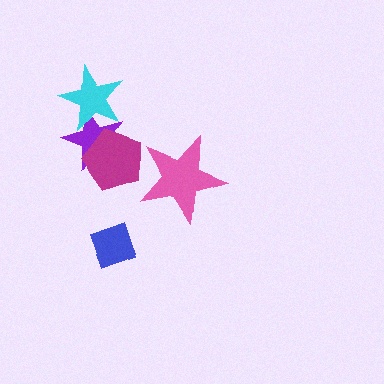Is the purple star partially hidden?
Yes, it is partially covered by another shape.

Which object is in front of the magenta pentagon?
The pink star is in front of the magenta pentagon.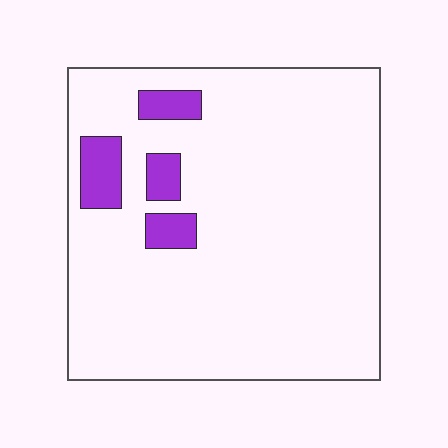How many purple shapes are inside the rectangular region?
4.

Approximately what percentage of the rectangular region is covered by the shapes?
Approximately 10%.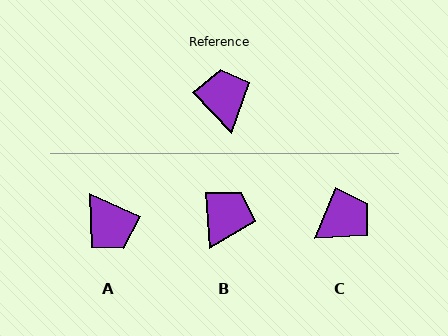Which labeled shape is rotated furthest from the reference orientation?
A, about 158 degrees away.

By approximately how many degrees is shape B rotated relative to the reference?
Approximately 39 degrees clockwise.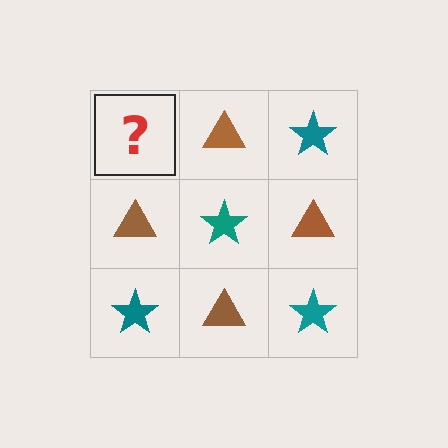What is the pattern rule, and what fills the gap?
The rule is that it alternates teal star and brown triangle in a checkerboard pattern. The gap should be filled with a teal star.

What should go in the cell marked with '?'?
The missing cell should contain a teal star.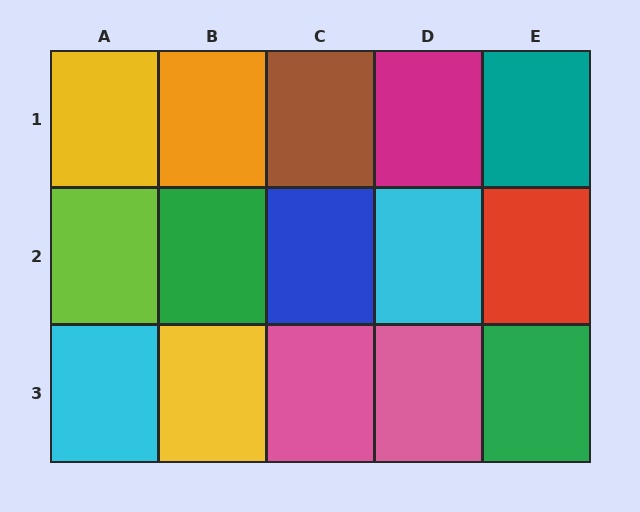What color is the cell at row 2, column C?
Blue.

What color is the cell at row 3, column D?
Pink.